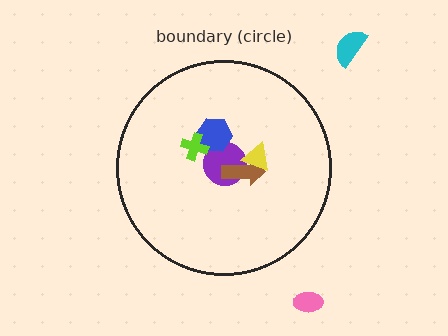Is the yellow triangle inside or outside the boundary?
Inside.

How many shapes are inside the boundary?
5 inside, 2 outside.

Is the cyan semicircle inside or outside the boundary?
Outside.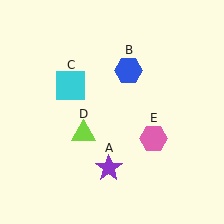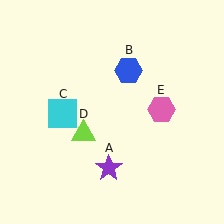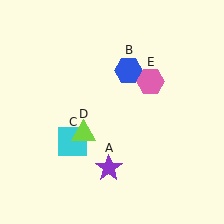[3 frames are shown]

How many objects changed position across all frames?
2 objects changed position: cyan square (object C), pink hexagon (object E).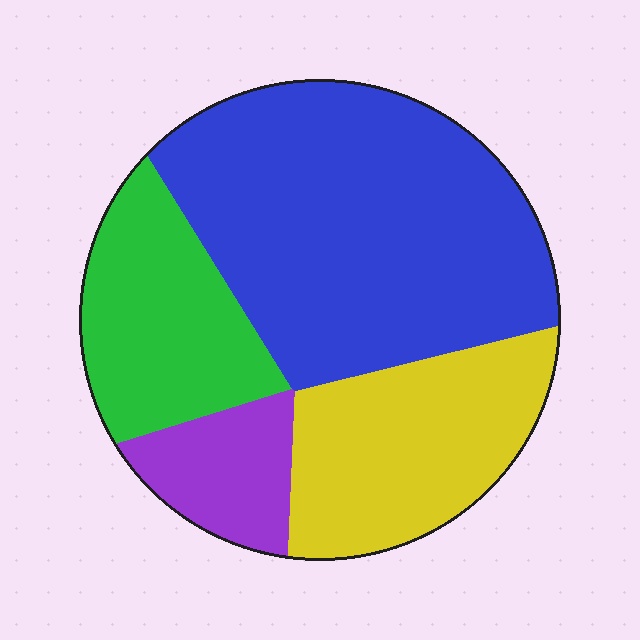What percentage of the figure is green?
Green covers roughly 20% of the figure.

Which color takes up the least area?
Purple, at roughly 10%.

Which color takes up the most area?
Blue, at roughly 50%.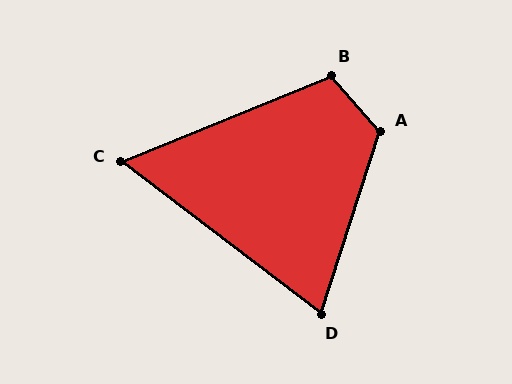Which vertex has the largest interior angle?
A, at approximately 121 degrees.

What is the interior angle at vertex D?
Approximately 71 degrees (acute).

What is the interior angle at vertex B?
Approximately 109 degrees (obtuse).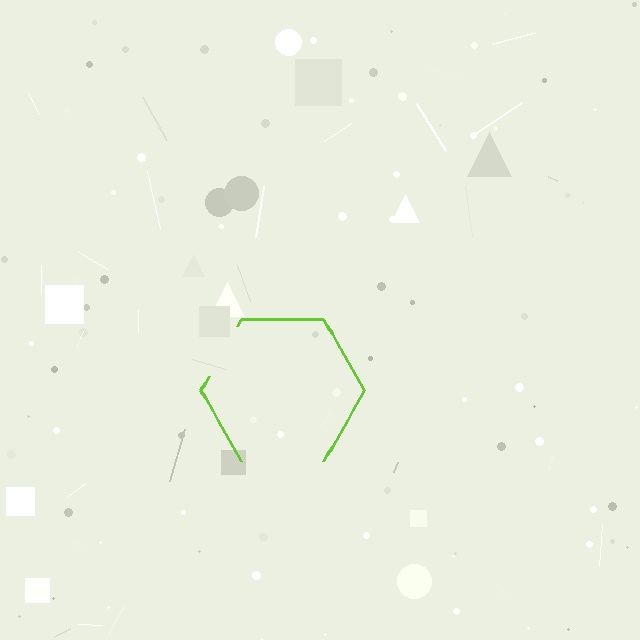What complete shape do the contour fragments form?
The contour fragments form a hexagon.